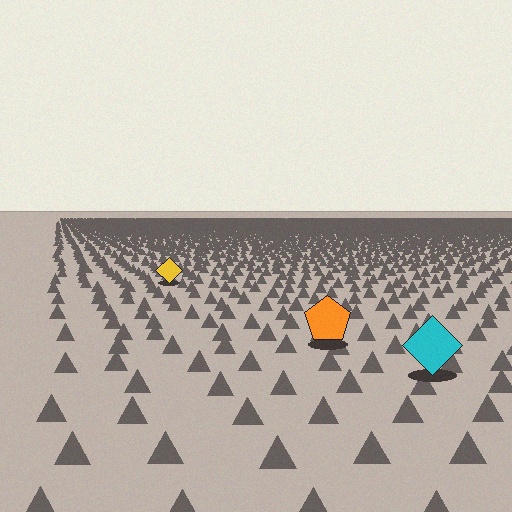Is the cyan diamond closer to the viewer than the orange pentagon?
Yes. The cyan diamond is closer — you can tell from the texture gradient: the ground texture is coarser near it.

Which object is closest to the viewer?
The cyan diamond is closest. The texture marks near it are larger and more spread out.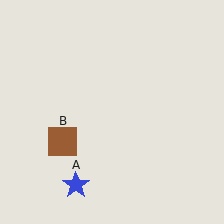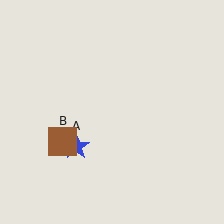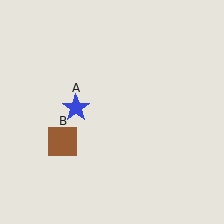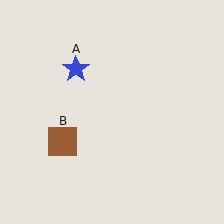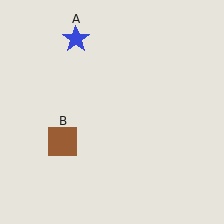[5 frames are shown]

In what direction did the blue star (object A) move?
The blue star (object A) moved up.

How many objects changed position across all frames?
1 object changed position: blue star (object A).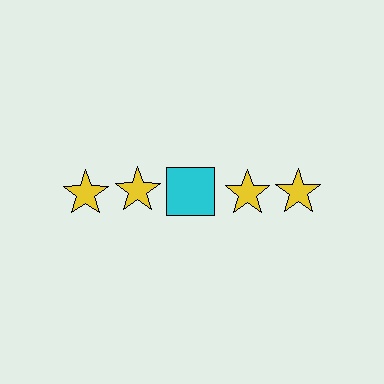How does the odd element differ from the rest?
It differs in both color (cyan instead of yellow) and shape (square instead of star).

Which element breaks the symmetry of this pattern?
The cyan square in the top row, center column breaks the symmetry. All other shapes are yellow stars.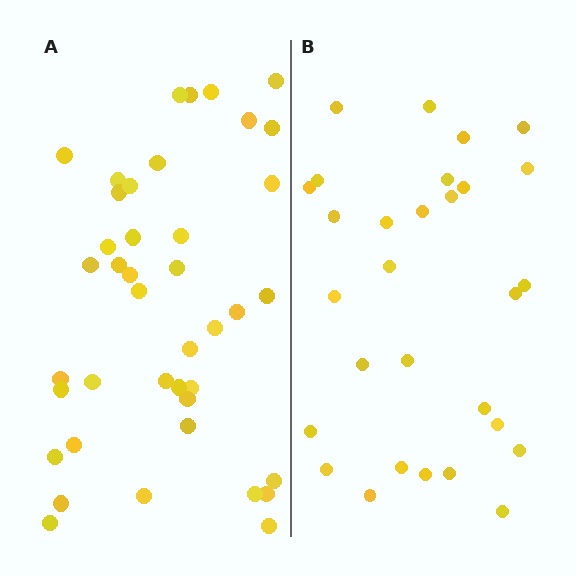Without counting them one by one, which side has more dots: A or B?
Region A (the left region) has more dots.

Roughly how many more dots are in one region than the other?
Region A has roughly 12 or so more dots than region B.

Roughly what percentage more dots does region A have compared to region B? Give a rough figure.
About 40% more.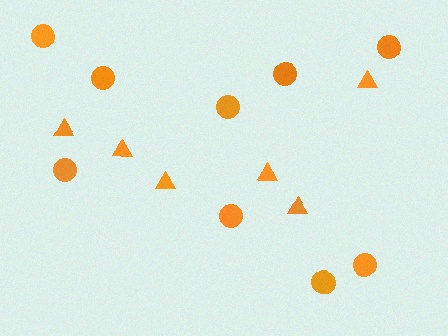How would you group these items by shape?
There are 2 groups: one group of triangles (6) and one group of circles (9).